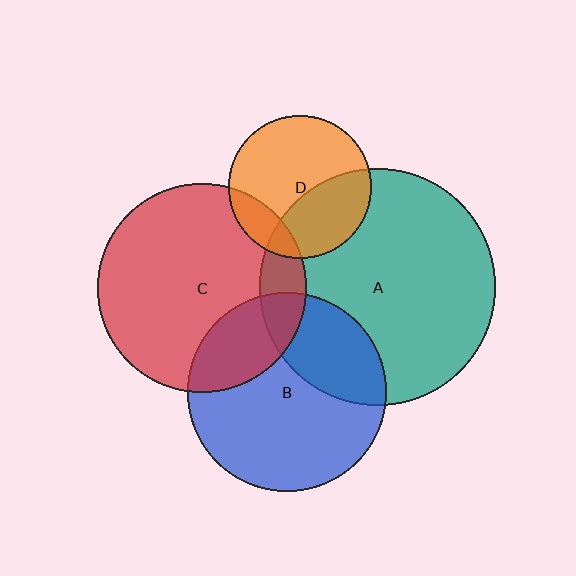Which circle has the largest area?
Circle A (teal).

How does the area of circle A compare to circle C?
Approximately 1.3 times.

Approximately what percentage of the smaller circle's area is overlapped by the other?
Approximately 15%.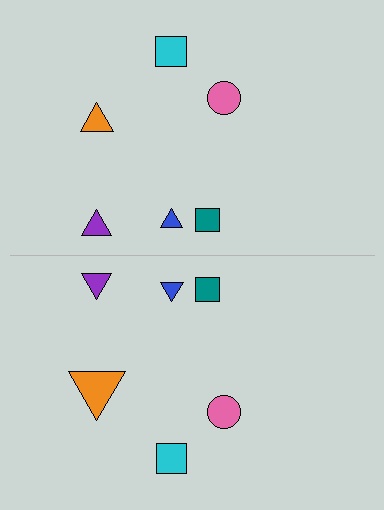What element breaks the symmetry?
The orange triangle on the bottom side has a different size than its mirror counterpart.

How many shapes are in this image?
There are 12 shapes in this image.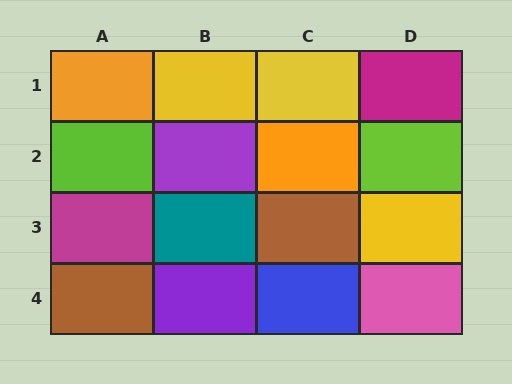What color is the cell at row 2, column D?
Lime.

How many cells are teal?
1 cell is teal.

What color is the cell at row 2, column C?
Orange.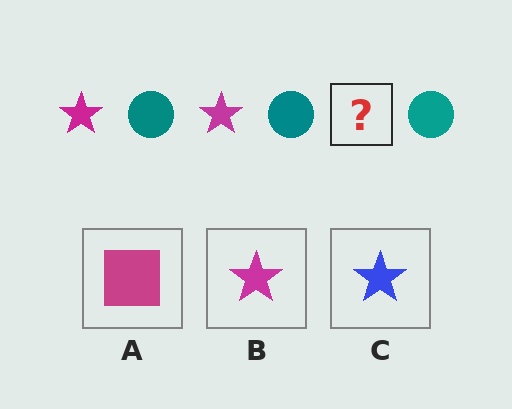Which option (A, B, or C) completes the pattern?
B.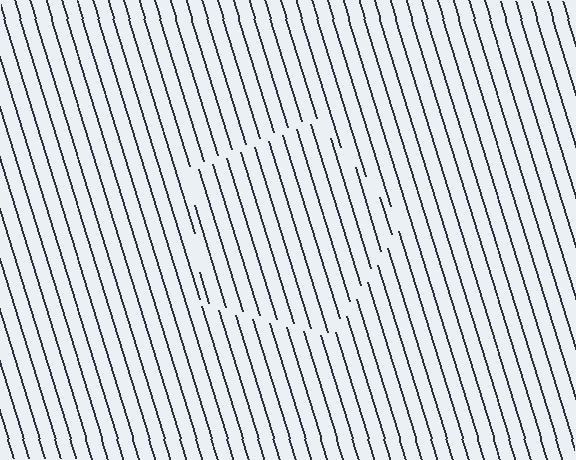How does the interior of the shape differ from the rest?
The interior of the shape contains the same grating, shifted by half a period — the contour is defined by the phase discontinuity where line-ends from the inner and outer gratings abut.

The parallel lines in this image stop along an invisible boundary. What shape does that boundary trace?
An illusory pentagon. The interior of the shape contains the same grating, shifted by half a period — the contour is defined by the phase discontinuity where line-ends from the inner and outer gratings abut.